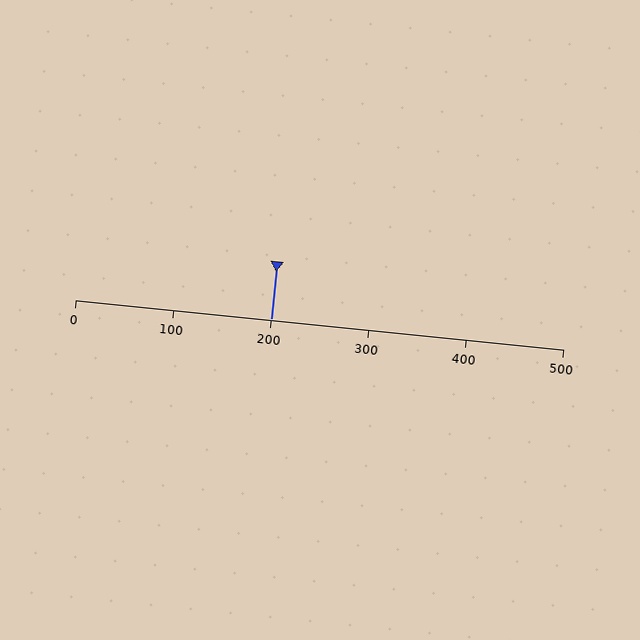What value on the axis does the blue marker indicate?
The marker indicates approximately 200.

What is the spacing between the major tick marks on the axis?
The major ticks are spaced 100 apart.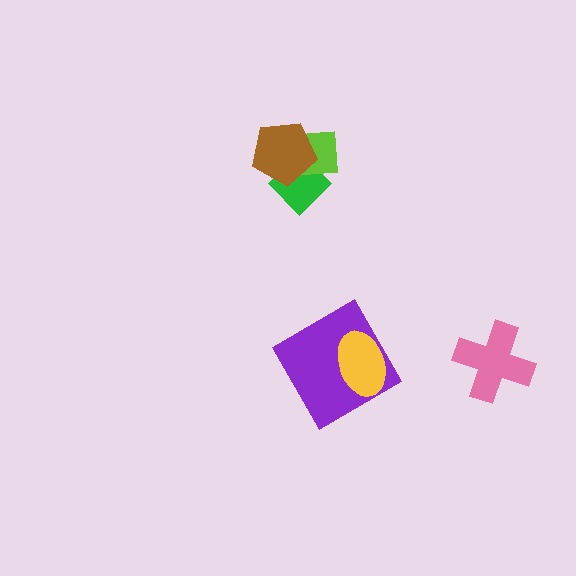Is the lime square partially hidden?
Yes, it is partially covered by another shape.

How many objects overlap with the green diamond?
2 objects overlap with the green diamond.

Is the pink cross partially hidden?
No, no other shape covers it.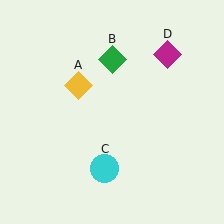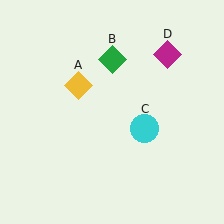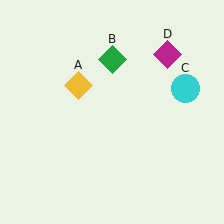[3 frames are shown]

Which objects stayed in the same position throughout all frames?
Yellow diamond (object A) and green diamond (object B) and magenta diamond (object D) remained stationary.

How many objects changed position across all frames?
1 object changed position: cyan circle (object C).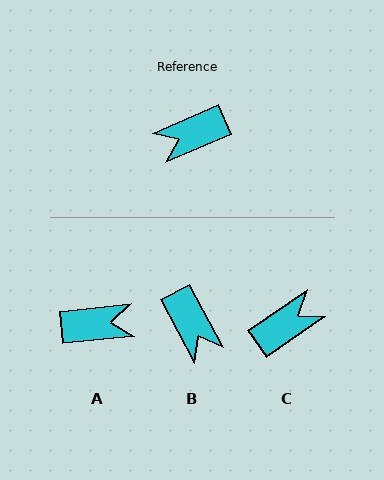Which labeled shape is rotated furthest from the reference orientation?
C, about 169 degrees away.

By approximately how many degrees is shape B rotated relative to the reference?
Approximately 94 degrees counter-clockwise.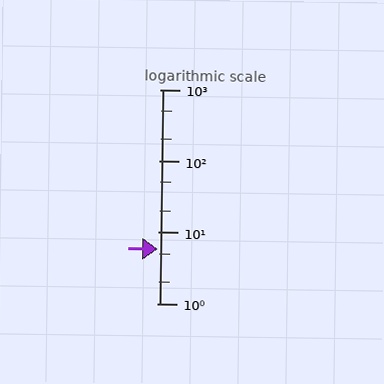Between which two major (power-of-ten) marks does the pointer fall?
The pointer is between 1 and 10.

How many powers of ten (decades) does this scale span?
The scale spans 3 decades, from 1 to 1000.